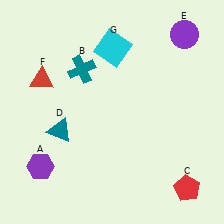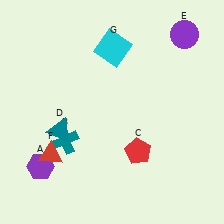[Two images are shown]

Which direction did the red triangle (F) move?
The red triangle (F) moved down.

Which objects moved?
The objects that moved are: the teal cross (B), the red pentagon (C), the red triangle (F).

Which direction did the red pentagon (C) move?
The red pentagon (C) moved left.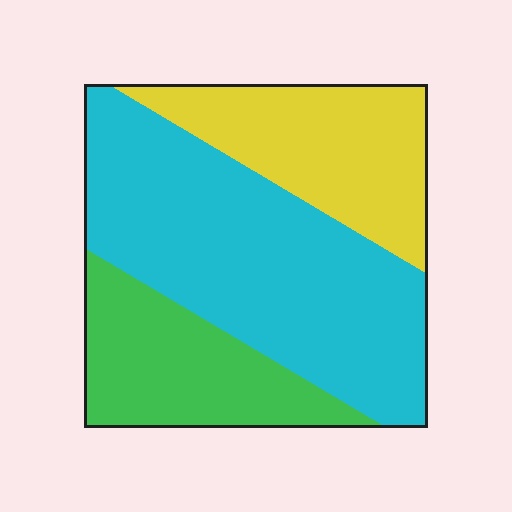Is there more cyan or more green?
Cyan.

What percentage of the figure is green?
Green takes up between a sixth and a third of the figure.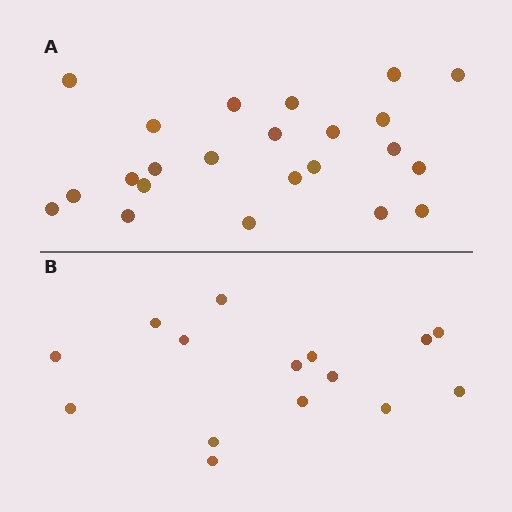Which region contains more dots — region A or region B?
Region A (the top region) has more dots.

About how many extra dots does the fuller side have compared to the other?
Region A has roughly 8 or so more dots than region B.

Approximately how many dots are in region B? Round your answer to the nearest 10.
About 20 dots. (The exact count is 15, which rounds to 20.)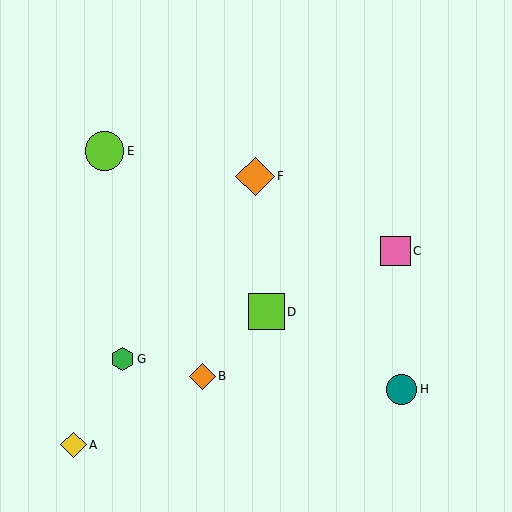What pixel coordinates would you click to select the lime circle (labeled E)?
Click at (104, 151) to select the lime circle E.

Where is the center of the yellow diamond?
The center of the yellow diamond is at (74, 445).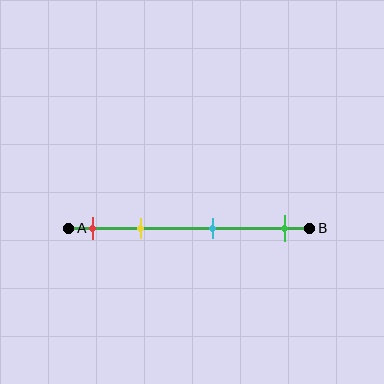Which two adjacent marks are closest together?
The red and yellow marks are the closest adjacent pair.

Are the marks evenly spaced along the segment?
No, the marks are not evenly spaced.